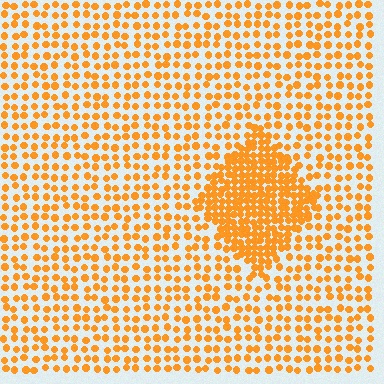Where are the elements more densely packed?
The elements are more densely packed inside the diamond boundary.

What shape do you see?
I see a diamond.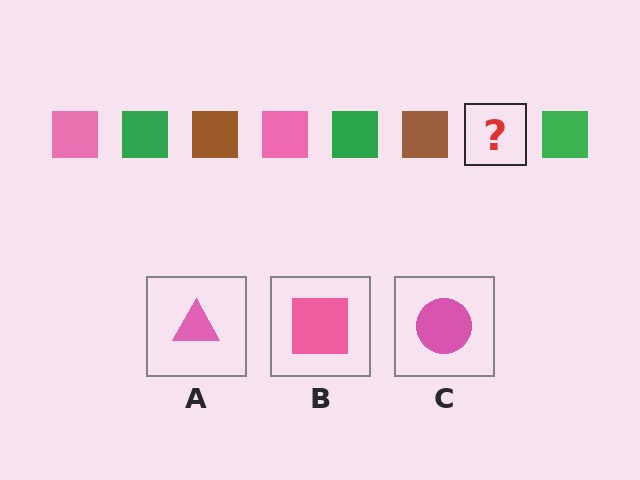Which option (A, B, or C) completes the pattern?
B.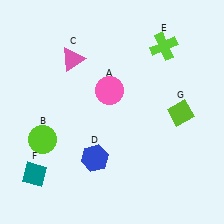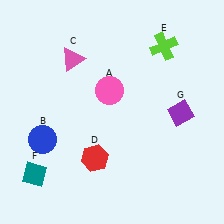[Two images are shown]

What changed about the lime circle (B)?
In Image 1, B is lime. In Image 2, it changed to blue.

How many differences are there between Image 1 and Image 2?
There are 3 differences between the two images.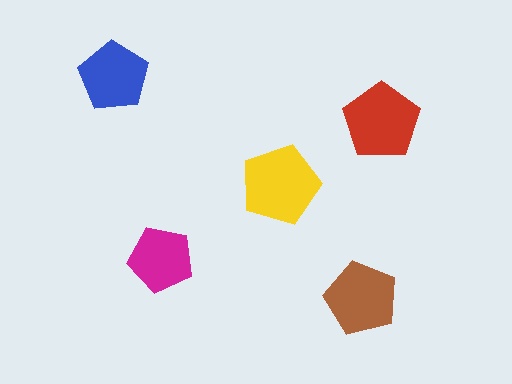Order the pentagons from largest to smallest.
the yellow one, the red one, the brown one, the blue one, the magenta one.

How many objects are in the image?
There are 5 objects in the image.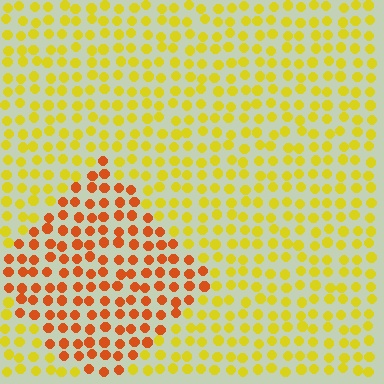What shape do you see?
I see a diamond.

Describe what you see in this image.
The image is filled with small yellow elements in a uniform arrangement. A diamond-shaped region is visible where the elements are tinted to a slightly different hue, forming a subtle color boundary.